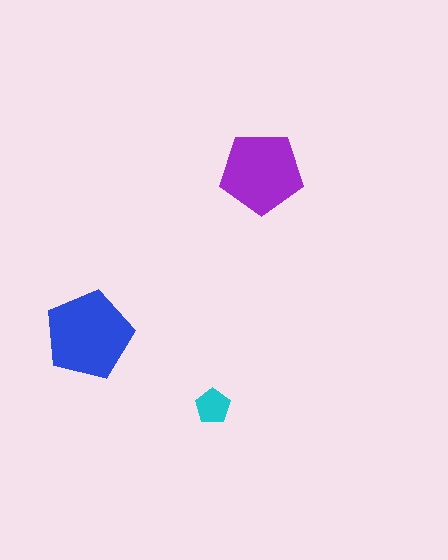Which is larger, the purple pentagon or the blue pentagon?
The blue one.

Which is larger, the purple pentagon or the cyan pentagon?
The purple one.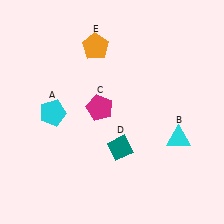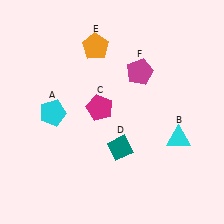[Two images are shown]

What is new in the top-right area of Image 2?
A magenta pentagon (F) was added in the top-right area of Image 2.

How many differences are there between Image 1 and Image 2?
There is 1 difference between the two images.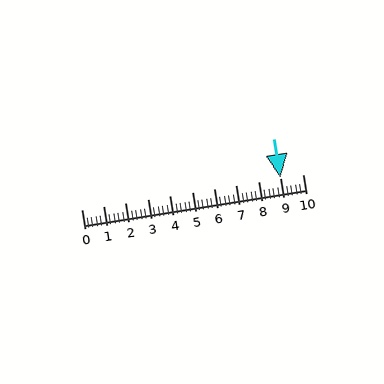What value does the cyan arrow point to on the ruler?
The cyan arrow points to approximately 9.0.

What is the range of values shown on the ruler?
The ruler shows values from 0 to 10.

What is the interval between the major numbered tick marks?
The major tick marks are spaced 1 units apart.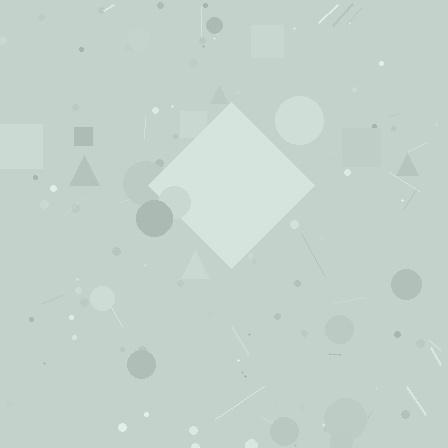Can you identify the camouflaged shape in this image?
The camouflaged shape is a diamond.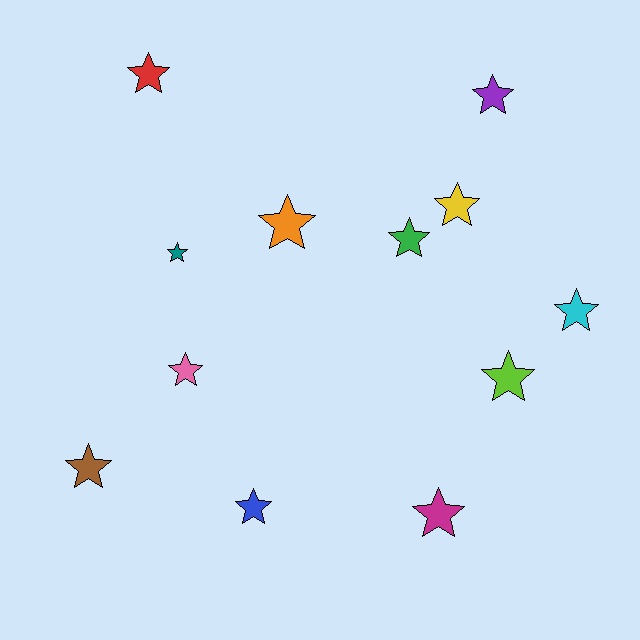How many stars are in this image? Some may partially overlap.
There are 12 stars.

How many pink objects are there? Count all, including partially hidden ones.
There is 1 pink object.